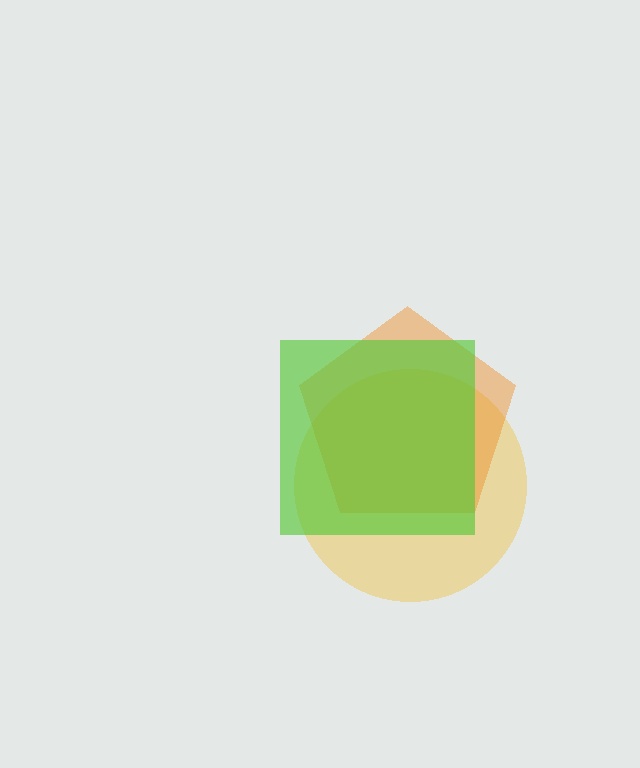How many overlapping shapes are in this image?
There are 3 overlapping shapes in the image.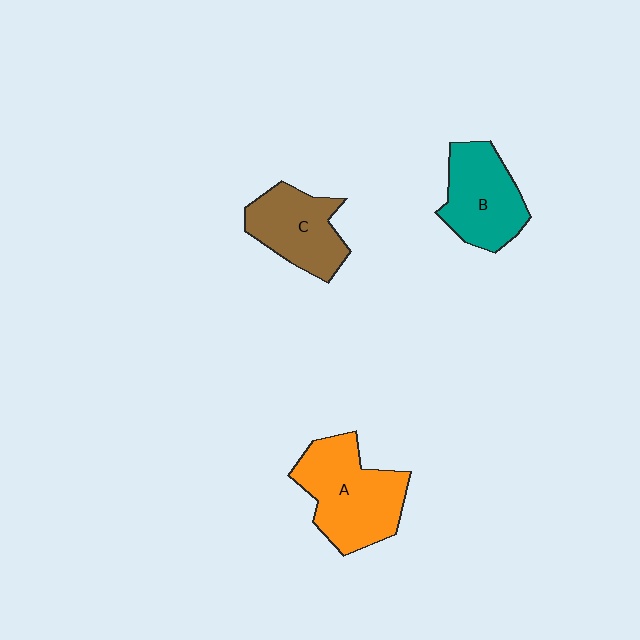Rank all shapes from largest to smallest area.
From largest to smallest: A (orange), B (teal), C (brown).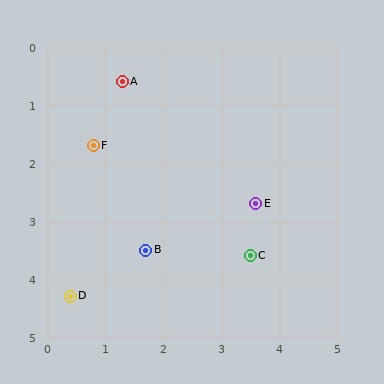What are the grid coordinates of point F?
Point F is at approximately (0.8, 1.7).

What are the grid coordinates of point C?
Point C is at approximately (3.5, 3.6).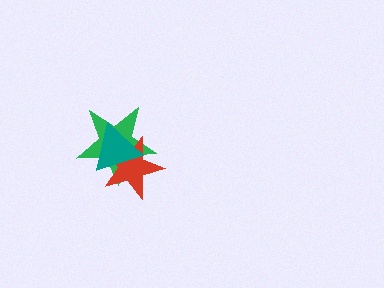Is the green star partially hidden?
Yes, it is partially covered by another shape.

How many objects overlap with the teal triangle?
2 objects overlap with the teal triangle.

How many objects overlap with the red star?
2 objects overlap with the red star.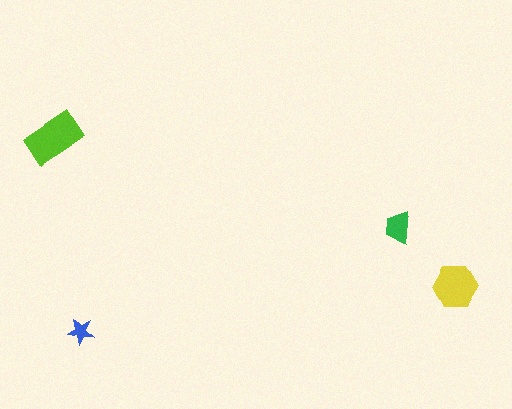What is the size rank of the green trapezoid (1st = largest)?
3rd.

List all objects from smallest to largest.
The blue star, the green trapezoid, the yellow hexagon, the lime rectangle.